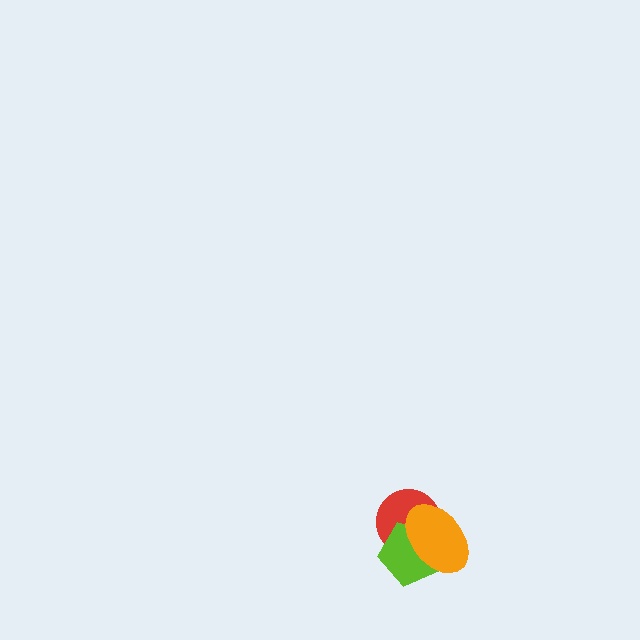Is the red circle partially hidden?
Yes, it is partially covered by another shape.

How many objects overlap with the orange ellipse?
2 objects overlap with the orange ellipse.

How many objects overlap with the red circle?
2 objects overlap with the red circle.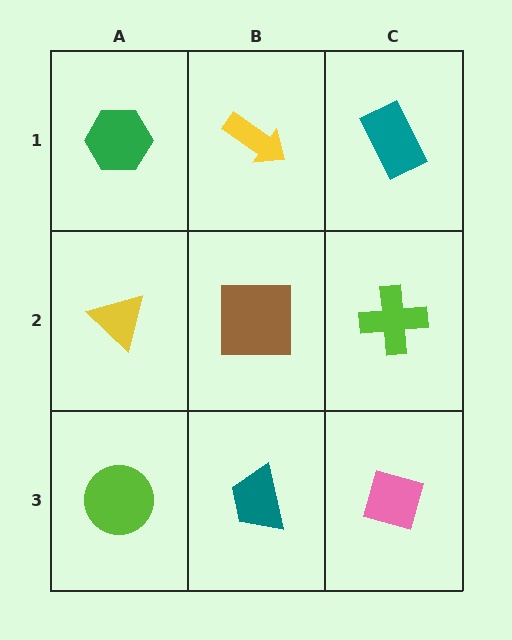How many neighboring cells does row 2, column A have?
3.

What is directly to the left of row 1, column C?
A yellow arrow.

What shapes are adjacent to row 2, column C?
A teal rectangle (row 1, column C), a pink diamond (row 3, column C), a brown square (row 2, column B).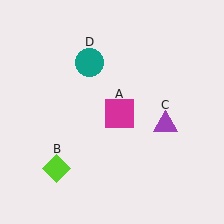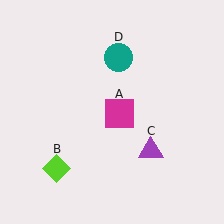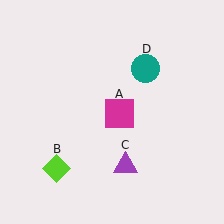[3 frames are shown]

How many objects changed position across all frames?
2 objects changed position: purple triangle (object C), teal circle (object D).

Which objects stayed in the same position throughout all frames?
Magenta square (object A) and lime diamond (object B) remained stationary.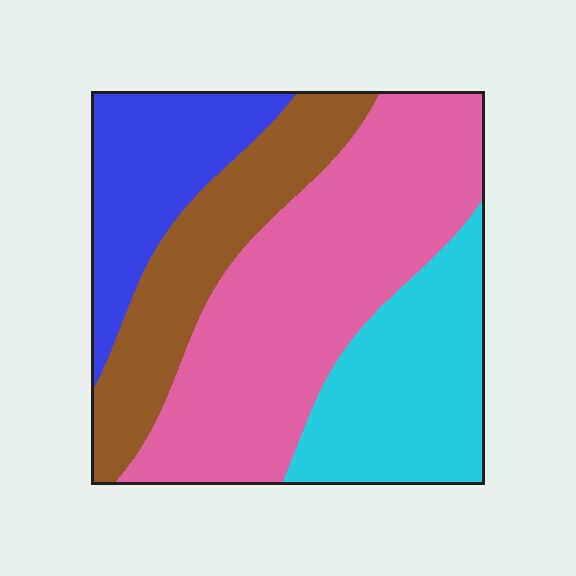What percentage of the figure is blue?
Blue takes up about one sixth (1/6) of the figure.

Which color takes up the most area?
Pink, at roughly 40%.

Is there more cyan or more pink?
Pink.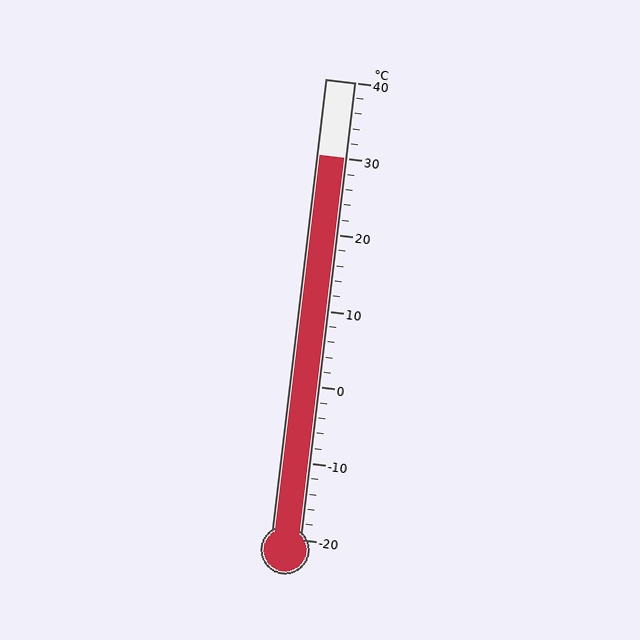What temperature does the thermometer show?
The thermometer shows approximately 30°C.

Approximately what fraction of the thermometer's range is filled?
The thermometer is filled to approximately 85% of its range.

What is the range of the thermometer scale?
The thermometer scale ranges from -20°C to 40°C.